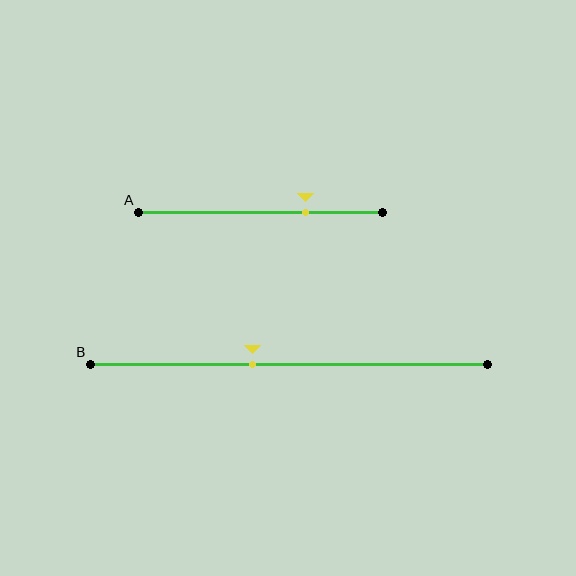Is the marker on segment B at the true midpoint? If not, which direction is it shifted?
No, the marker on segment B is shifted to the left by about 9% of the segment length.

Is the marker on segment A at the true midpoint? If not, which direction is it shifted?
No, the marker on segment A is shifted to the right by about 18% of the segment length.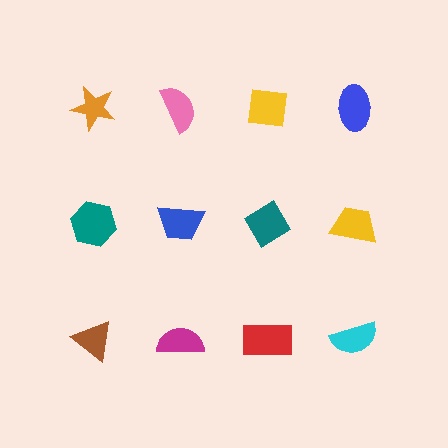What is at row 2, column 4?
A yellow trapezoid.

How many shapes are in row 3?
4 shapes.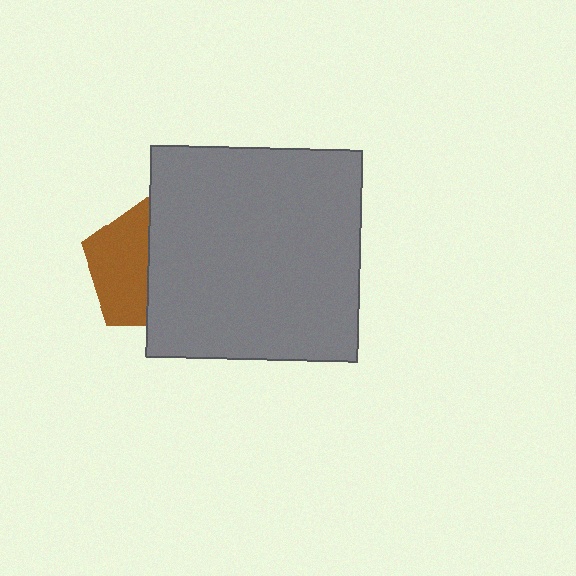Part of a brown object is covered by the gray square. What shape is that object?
It is a pentagon.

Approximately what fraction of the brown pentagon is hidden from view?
Roughly 53% of the brown pentagon is hidden behind the gray square.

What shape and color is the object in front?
The object in front is a gray square.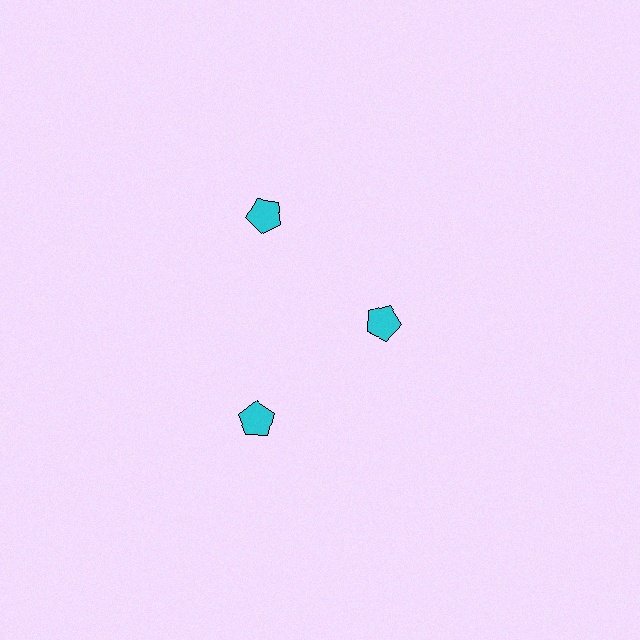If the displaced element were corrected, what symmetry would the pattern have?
It would have 3-fold rotational symmetry — the pattern would map onto itself every 120 degrees.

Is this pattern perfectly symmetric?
No. The 3 cyan pentagons are arranged in a ring, but one element near the 3 o'clock position is pulled inward toward the center, breaking the 3-fold rotational symmetry.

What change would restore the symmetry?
The symmetry would be restored by moving it outward, back onto the ring so that all 3 pentagons sit at equal angles and equal distance from the center.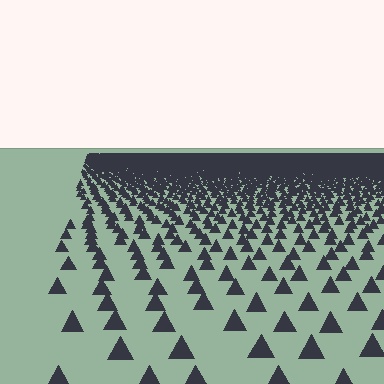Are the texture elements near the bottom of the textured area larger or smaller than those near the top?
Larger. Near the bottom, elements are closer to the viewer and appear at a bigger on-screen size.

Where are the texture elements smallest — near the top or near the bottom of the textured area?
Near the top.